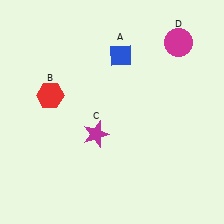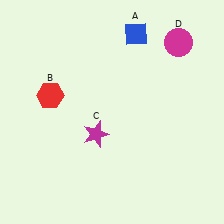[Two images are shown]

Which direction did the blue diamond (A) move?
The blue diamond (A) moved up.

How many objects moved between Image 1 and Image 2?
1 object moved between the two images.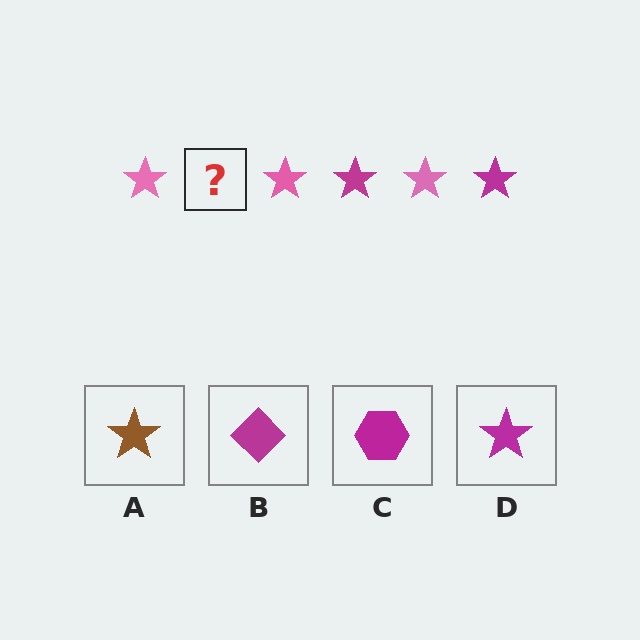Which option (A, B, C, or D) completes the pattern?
D.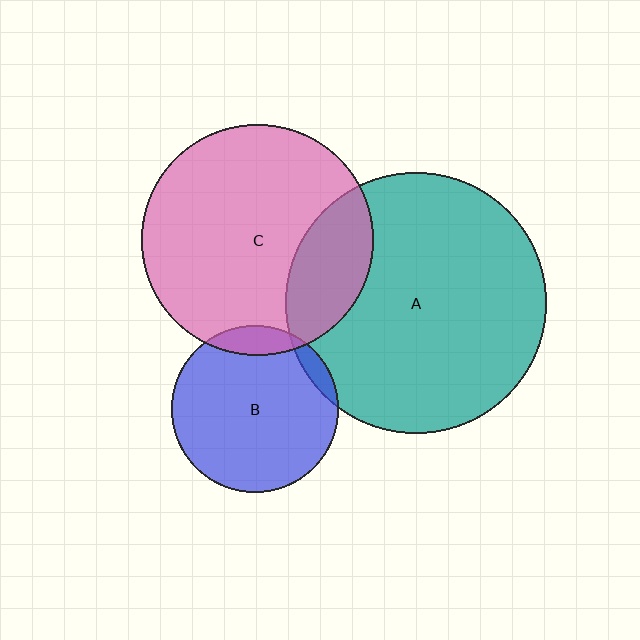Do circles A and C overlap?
Yes.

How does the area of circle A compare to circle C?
Approximately 1.3 times.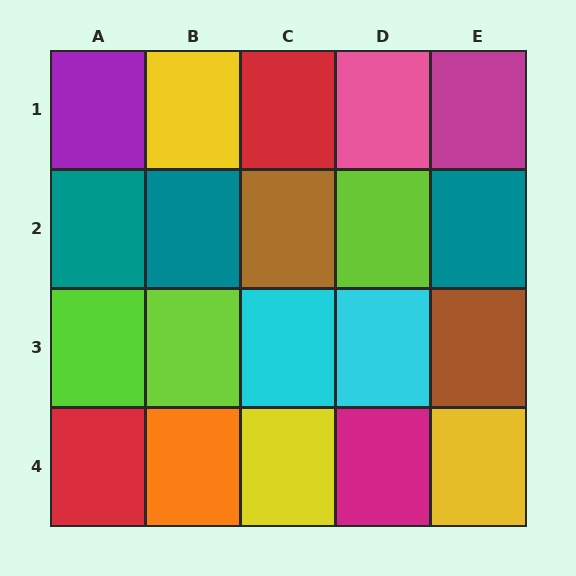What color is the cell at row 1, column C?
Red.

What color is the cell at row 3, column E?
Brown.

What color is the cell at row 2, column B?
Teal.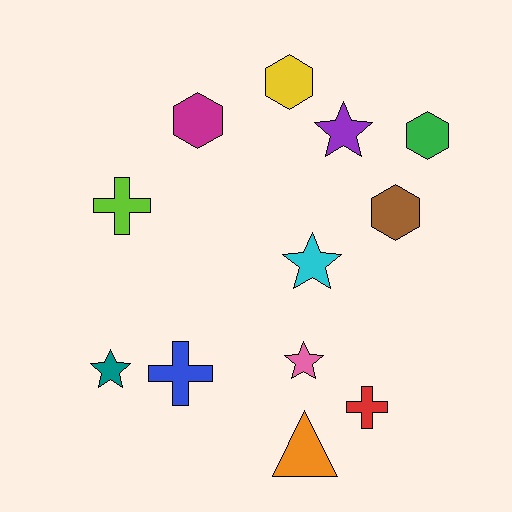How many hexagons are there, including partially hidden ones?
There are 4 hexagons.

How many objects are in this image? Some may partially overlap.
There are 12 objects.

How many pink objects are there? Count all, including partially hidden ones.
There is 1 pink object.